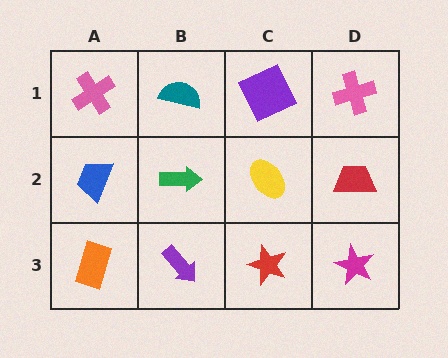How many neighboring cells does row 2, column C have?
4.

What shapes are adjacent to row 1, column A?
A blue trapezoid (row 2, column A), a teal semicircle (row 1, column B).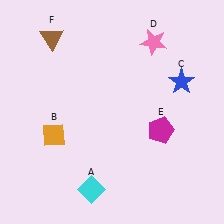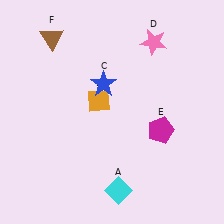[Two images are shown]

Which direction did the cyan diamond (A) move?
The cyan diamond (A) moved right.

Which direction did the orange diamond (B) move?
The orange diamond (B) moved right.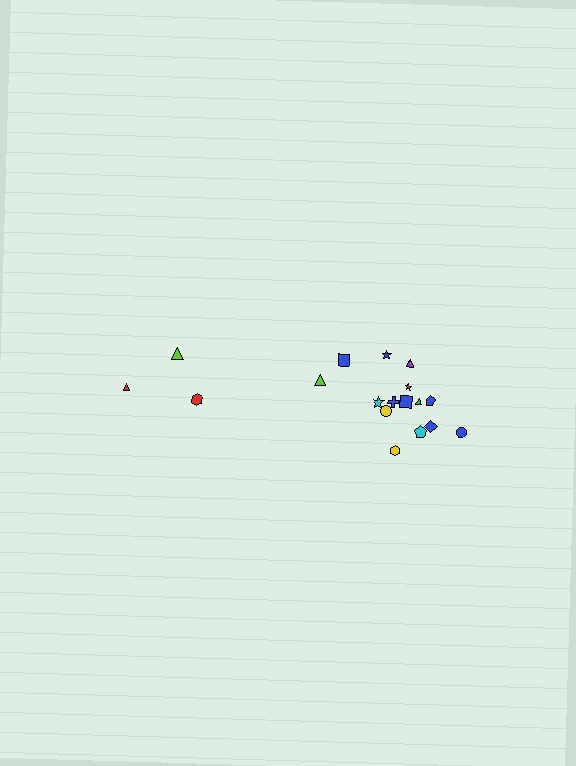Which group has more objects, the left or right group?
The right group.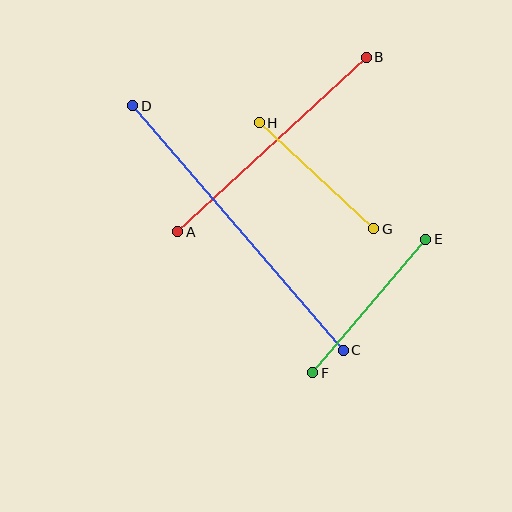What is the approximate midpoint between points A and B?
The midpoint is at approximately (272, 145) pixels.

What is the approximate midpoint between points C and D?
The midpoint is at approximately (238, 228) pixels.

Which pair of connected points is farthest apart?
Points C and D are farthest apart.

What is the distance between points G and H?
The distance is approximately 156 pixels.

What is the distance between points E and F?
The distance is approximately 175 pixels.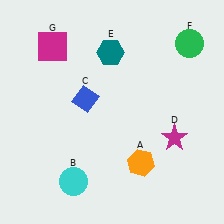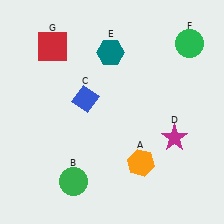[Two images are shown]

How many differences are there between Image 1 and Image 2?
There are 2 differences between the two images.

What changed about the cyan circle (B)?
In Image 1, B is cyan. In Image 2, it changed to green.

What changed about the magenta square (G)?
In Image 1, G is magenta. In Image 2, it changed to red.